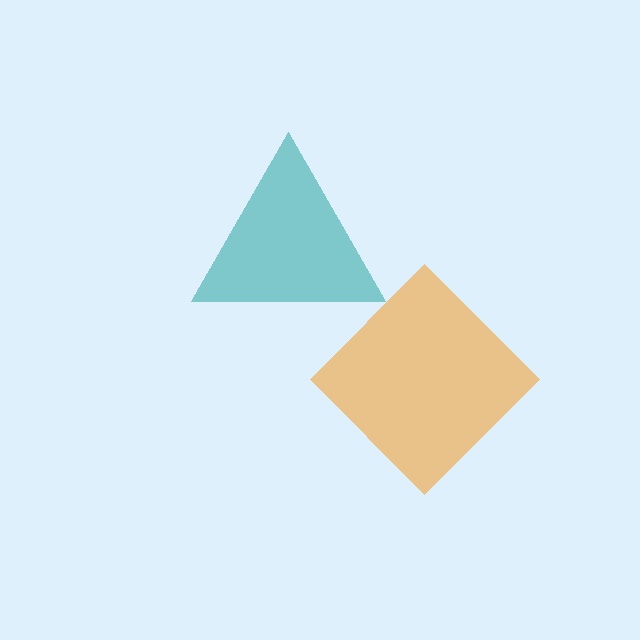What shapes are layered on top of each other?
The layered shapes are: a teal triangle, an orange diamond.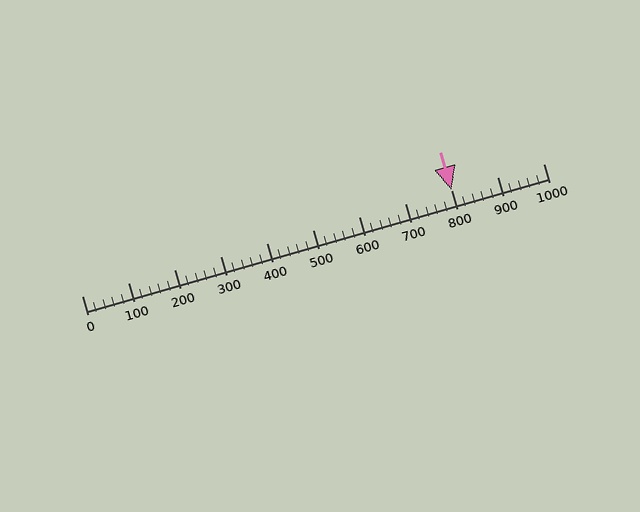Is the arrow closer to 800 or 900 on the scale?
The arrow is closer to 800.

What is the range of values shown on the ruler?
The ruler shows values from 0 to 1000.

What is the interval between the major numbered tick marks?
The major tick marks are spaced 100 units apart.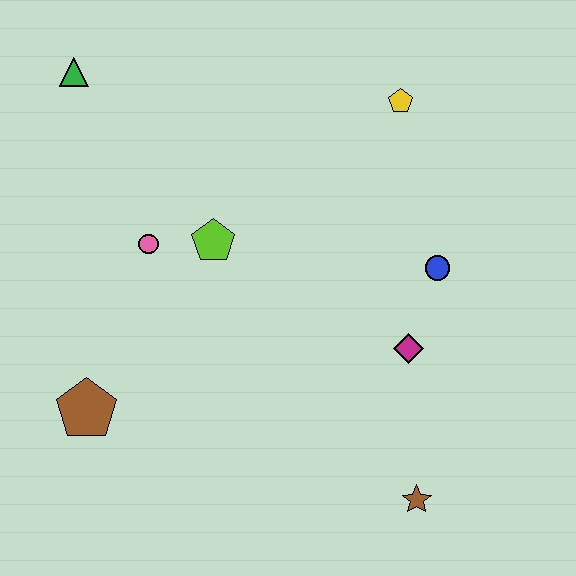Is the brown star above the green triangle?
No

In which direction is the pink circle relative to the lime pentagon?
The pink circle is to the left of the lime pentagon.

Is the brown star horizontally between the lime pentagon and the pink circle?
No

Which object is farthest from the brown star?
The green triangle is farthest from the brown star.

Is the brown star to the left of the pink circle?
No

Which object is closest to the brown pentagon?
The pink circle is closest to the brown pentagon.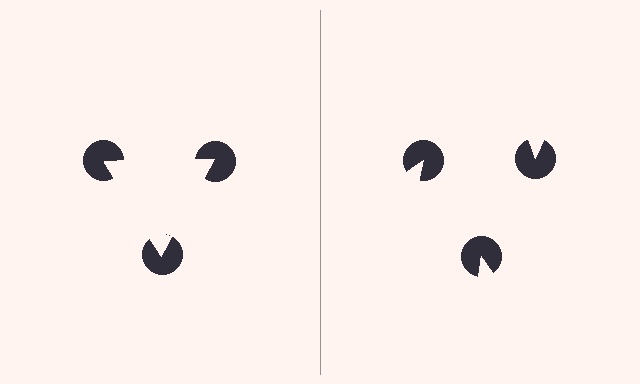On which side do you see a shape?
An illusory triangle appears on the left side. On the right side the wedge cuts are rotated, so no coherent shape forms.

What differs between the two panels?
The pac-man discs are positioned identically on both sides; only the wedge orientations differ. On the left they align to a triangle; on the right they are misaligned.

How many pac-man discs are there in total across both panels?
6 — 3 on each side.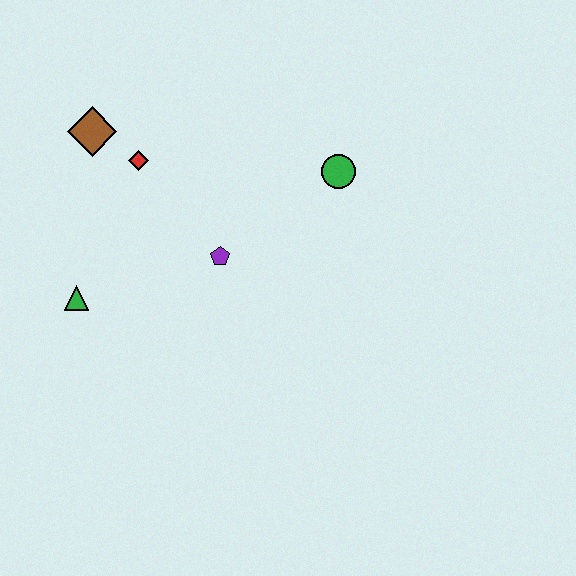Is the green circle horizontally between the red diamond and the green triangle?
No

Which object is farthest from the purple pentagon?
The brown diamond is farthest from the purple pentagon.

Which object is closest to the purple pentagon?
The red diamond is closest to the purple pentagon.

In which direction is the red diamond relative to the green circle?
The red diamond is to the left of the green circle.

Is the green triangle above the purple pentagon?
No